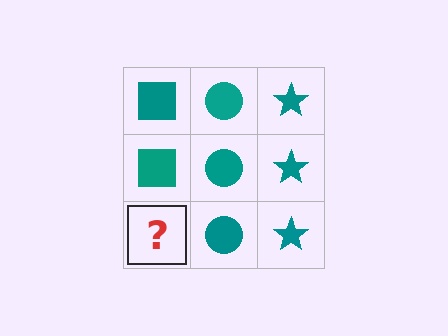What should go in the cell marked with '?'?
The missing cell should contain a teal square.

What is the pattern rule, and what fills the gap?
The rule is that each column has a consistent shape. The gap should be filled with a teal square.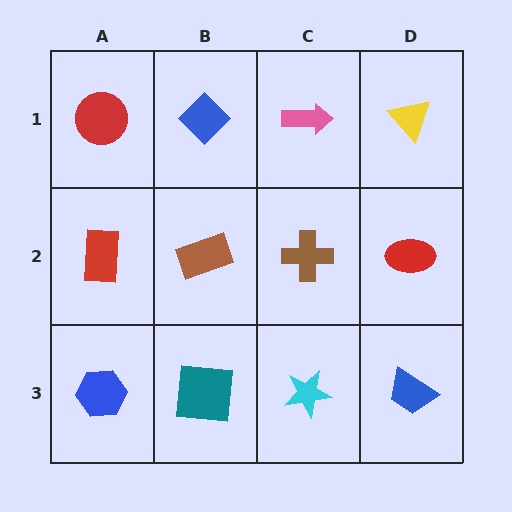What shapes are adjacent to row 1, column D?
A red ellipse (row 2, column D), a pink arrow (row 1, column C).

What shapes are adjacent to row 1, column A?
A red rectangle (row 2, column A), a blue diamond (row 1, column B).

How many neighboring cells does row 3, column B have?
3.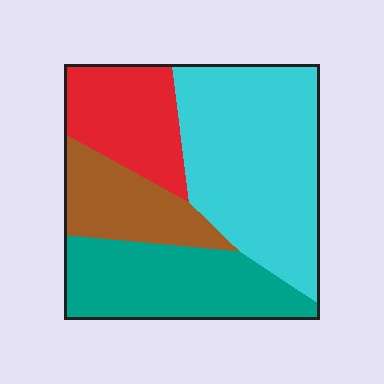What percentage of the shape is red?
Red covers roughly 20% of the shape.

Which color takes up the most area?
Cyan, at roughly 40%.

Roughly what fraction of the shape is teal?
Teal covers about 25% of the shape.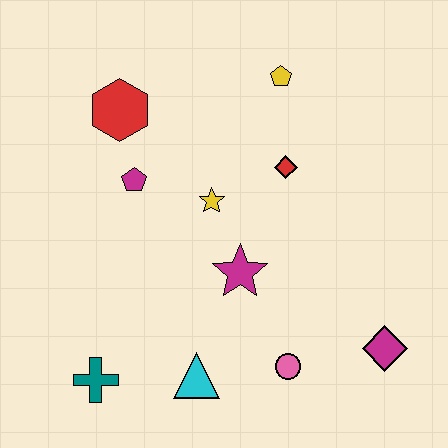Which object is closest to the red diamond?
The yellow star is closest to the red diamond.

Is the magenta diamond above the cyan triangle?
Yes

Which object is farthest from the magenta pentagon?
The magenta diamond is farthest from the magenta pentagon.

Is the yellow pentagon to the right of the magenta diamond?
No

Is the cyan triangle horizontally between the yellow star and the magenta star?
No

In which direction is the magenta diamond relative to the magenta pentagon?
The magenta diamond is to the right of the magenta pentagon.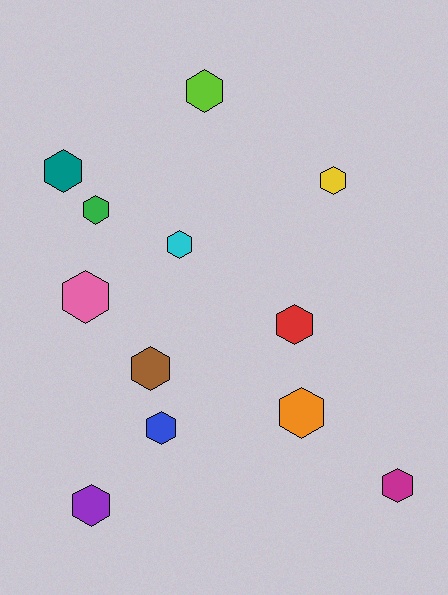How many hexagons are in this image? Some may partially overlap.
There are 12 hexagons.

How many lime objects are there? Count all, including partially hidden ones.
There is 1 lime object.